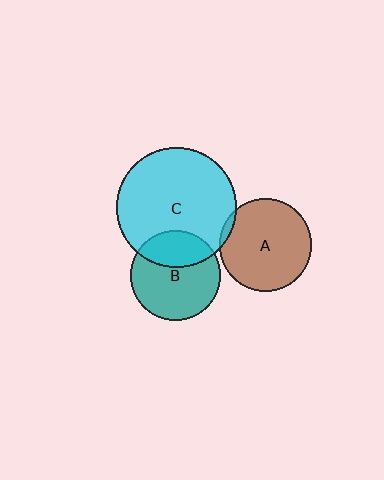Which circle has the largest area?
Circle C (cyan).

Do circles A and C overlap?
Yes.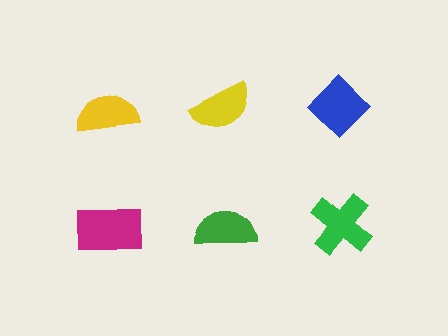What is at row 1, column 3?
A blue diamond.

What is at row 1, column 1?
A yellow semicircle.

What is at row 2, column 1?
A magenta rectangle.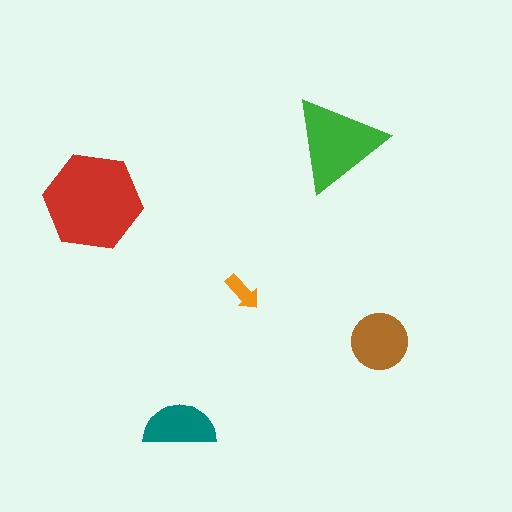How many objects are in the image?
There are 5 objects in the image.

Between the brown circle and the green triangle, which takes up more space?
The green triangle.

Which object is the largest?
The red hexagon.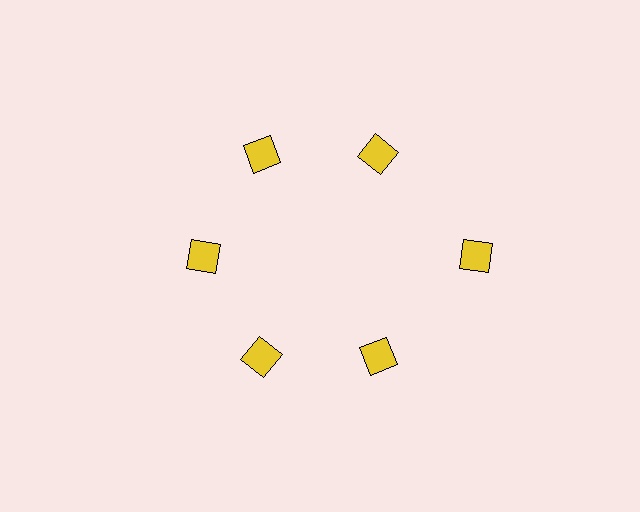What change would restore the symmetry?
The symmetry would be restored by moving it inward, back onto the ring so that all 6 squares sit at equal angles and equal distance from the center.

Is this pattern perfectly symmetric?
No. The 6 yellow squares are arranged in a ring, but one element near the 3 o'clock position is pushed outward from the center, breaking the 6-fold rotational symmetry.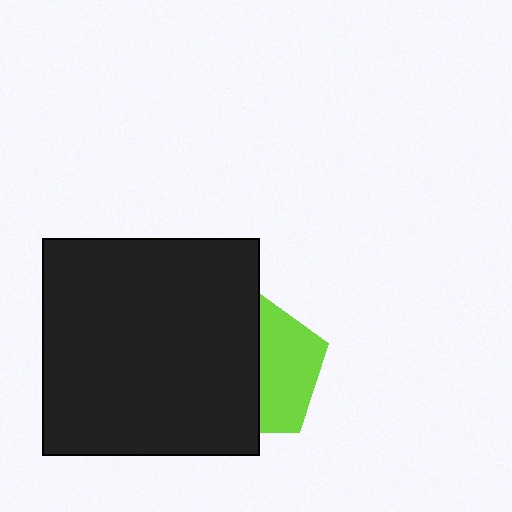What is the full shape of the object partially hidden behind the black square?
The partially hidden object is a lime pentagon.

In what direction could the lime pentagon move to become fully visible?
The lime pentagon could move right. That would shift it out from behind the black square entirely.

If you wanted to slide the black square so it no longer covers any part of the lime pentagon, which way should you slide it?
Slide it left — that is the most direct way to separate the two shapes.